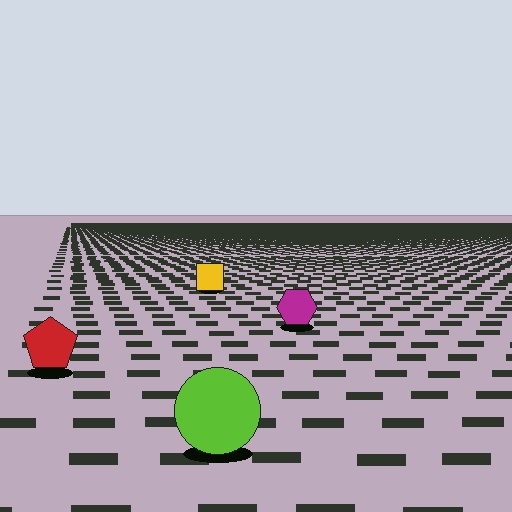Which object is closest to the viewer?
The lime circle is closest. The texture marks near it are larger and more spread out.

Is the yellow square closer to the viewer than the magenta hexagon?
No. The magenta hexagon is closer — you can tell from the texture gradient: the ground texture is coarser near it.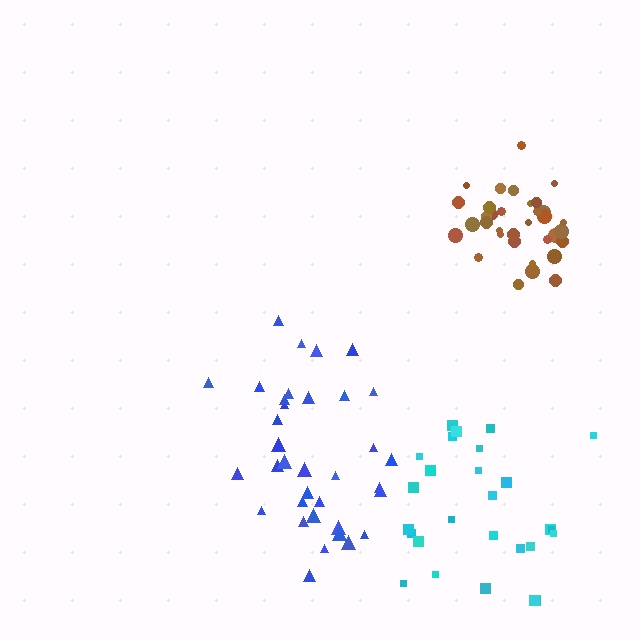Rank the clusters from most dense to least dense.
brown, blue, cyan.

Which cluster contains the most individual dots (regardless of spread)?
Brown (35).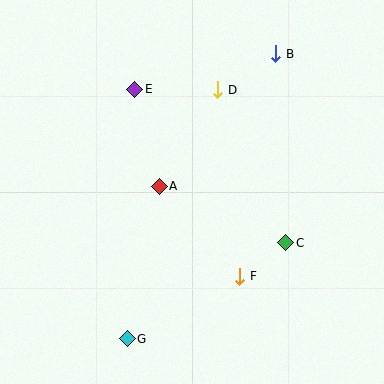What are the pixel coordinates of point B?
Point B is at (276, 54).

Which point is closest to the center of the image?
Point A at (159, 186) is closest to the center.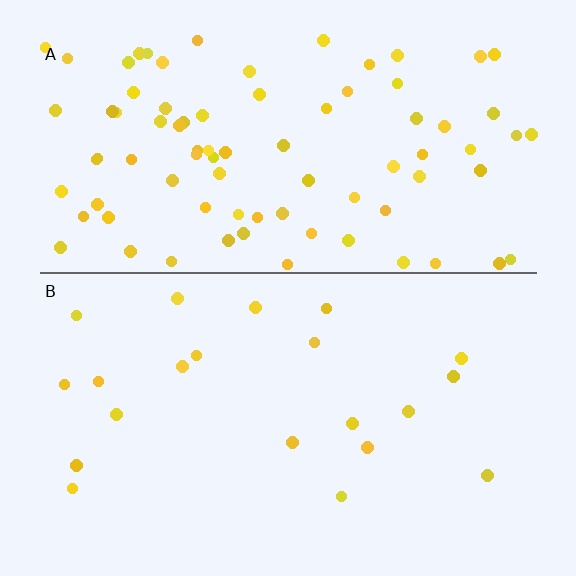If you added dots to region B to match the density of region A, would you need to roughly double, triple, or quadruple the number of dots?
Approximately quadruple.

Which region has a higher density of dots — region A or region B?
A (the top).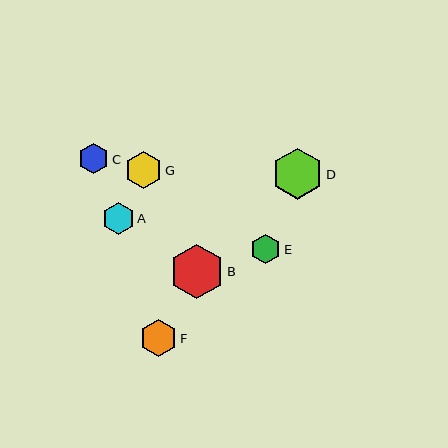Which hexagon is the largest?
Hexagon B is the largest with a size of approximately 54 pixels.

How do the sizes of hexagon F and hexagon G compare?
Hexagon F and hexagon G are approximately the same size.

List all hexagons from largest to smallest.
From largest to smallest: B, D, F, G, A, C, E.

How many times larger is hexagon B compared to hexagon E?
Hexagon B is approximately 1.8 times the size of hexagon E.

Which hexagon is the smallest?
Hexagon E is the smallest with a size of approximately 30 pixels.